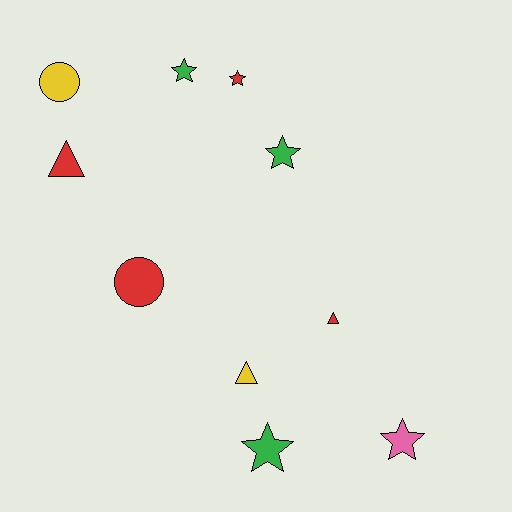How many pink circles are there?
There are no pink circles.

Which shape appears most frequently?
Star, with 5 objects.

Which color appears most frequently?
Red, with 4 objects.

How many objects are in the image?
There are 10 objects.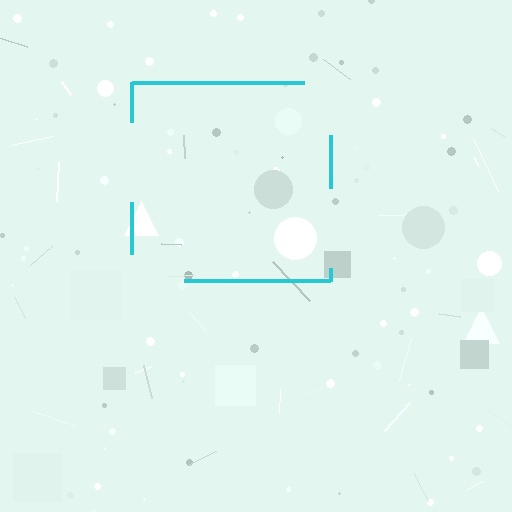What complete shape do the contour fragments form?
The contour fragments form a square.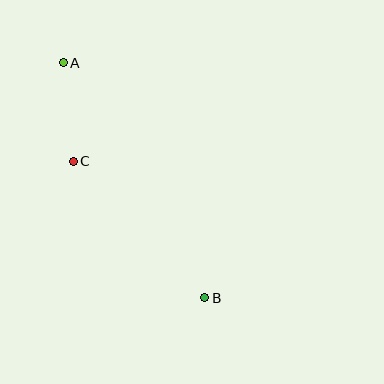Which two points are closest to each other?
Points A and C are closest to each other.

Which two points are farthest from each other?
Points A and B are farthest from each other.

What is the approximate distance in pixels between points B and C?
The distance between B and C is approximately 190 pixels.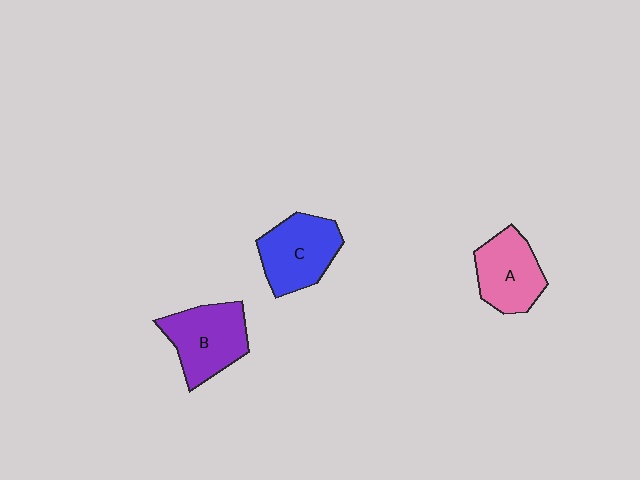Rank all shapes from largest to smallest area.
From largest to smallest: B (purple), C (blue), A (pink).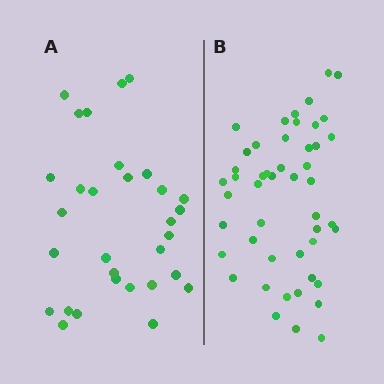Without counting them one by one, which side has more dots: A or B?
Region B (the right region) has more dots.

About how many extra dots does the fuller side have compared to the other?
Region B has approximately 15 more dots than region A.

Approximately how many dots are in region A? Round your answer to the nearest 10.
About 30 dots. (The exact count is 31, which rounds to 30.)